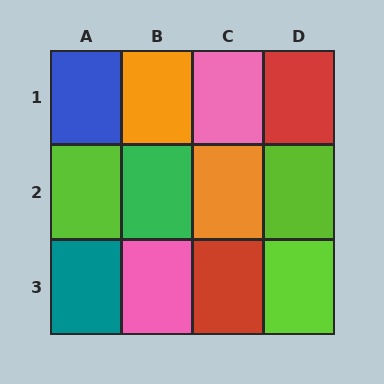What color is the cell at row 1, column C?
Pink.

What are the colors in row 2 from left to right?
Lime, green, orange, lime.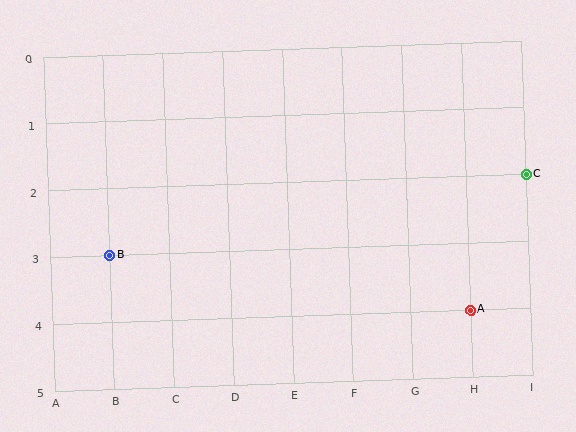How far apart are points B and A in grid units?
Points B and A are 6 columns and 1 row apart (about 6.1 grid units diagonally).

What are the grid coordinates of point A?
Point A is at grid coordinates (H, 4).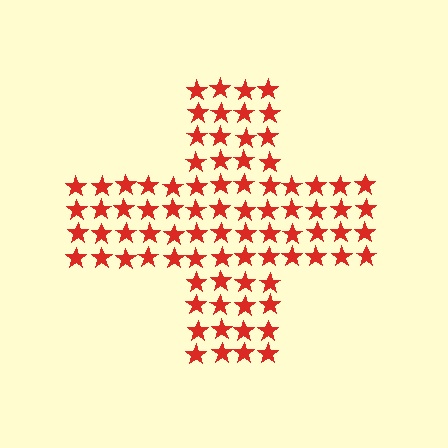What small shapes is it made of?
It is made of small stars.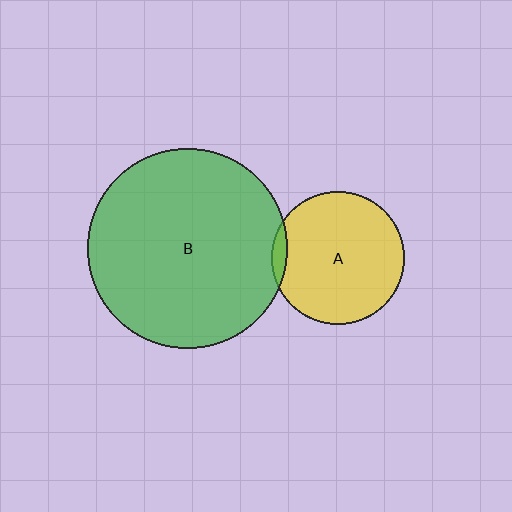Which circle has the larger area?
Circle B (green).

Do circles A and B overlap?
Yes.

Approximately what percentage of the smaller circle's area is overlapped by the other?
Approximately 5%.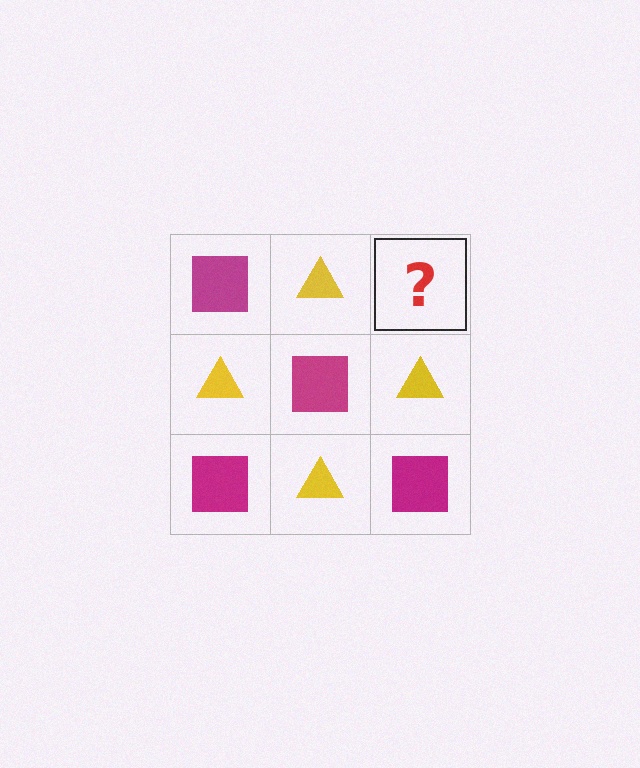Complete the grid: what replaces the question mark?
The question mark should be replaced with a magenta square.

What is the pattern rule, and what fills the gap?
The rule is that it alternates magenta square and yellow triangle in a checkerboard pattern. The gap should be filled with a magenta square.